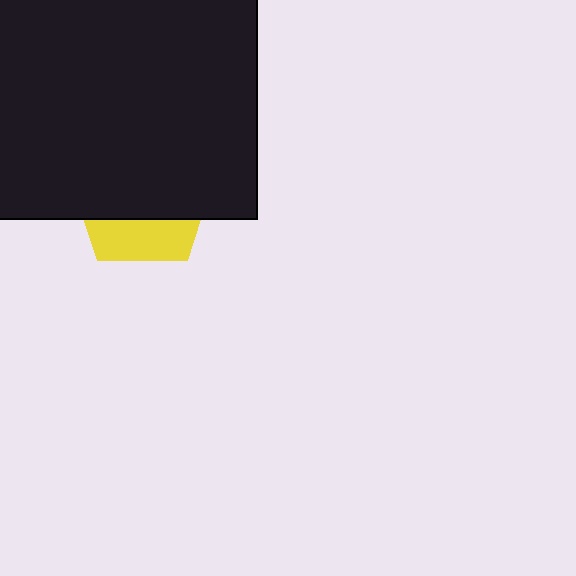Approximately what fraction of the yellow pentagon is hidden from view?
Roughly 69% of the yellow pentagon is hidden behind the black rectangle.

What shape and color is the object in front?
The object in front is a black rectangle.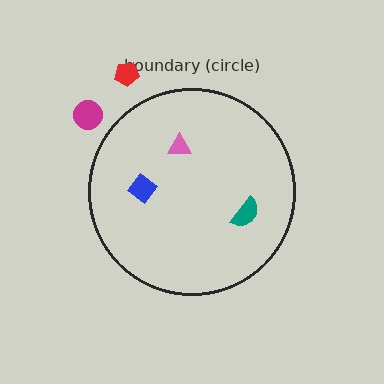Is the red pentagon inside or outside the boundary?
Outside.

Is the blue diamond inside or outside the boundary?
Inside.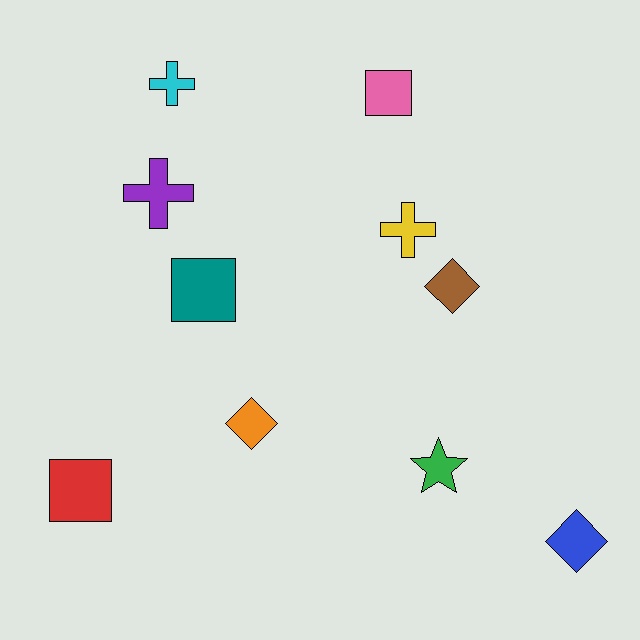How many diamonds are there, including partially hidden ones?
There are 3 diamonds.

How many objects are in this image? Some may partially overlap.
There are 10 objects.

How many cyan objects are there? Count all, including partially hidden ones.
There is 1 cyan object.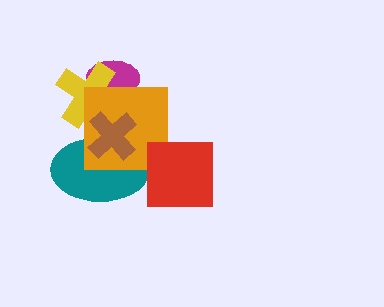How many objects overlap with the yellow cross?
3 objects overlap with the yellow cross.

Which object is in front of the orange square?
The brown cross is in front of the orange square.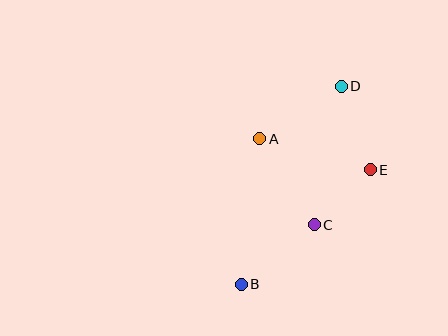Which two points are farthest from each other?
Points B and D are farthest from each other.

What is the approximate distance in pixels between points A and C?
The distance between A and C is approximately 102 pixels.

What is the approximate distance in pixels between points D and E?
The distance between D and E is approximately 88 pixels.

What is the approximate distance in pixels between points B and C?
The distance between B and C is approximately 94 pixels.